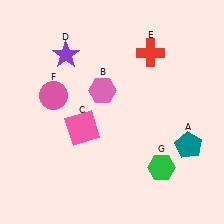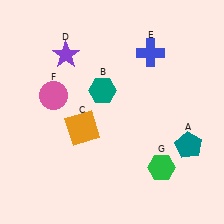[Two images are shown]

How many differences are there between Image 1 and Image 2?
There are 3 differences between the two images.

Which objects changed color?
B changed from pink to teal. C changed from pink to orange. E changed from red to blue.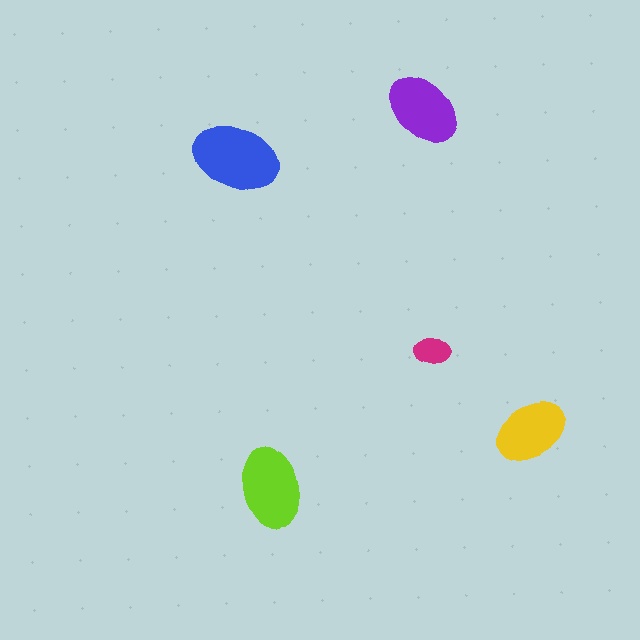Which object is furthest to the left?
The blue ellipse is leftmost.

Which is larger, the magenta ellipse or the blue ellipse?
The blue one.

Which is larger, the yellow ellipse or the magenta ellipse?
The yellow one.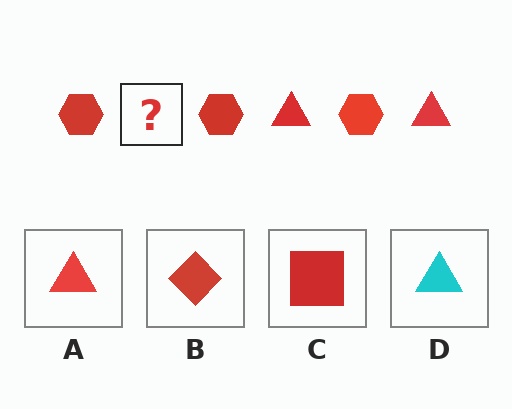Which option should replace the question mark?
Option A.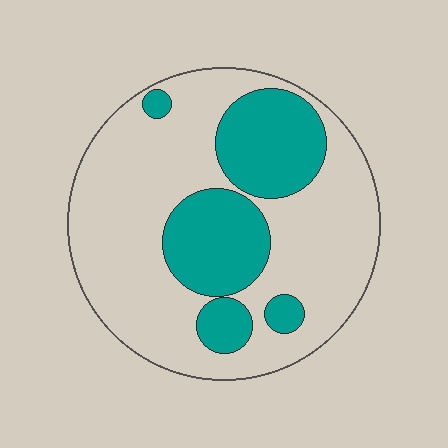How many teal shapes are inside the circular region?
5.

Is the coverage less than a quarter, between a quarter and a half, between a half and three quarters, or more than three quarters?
Between a quarter and a half.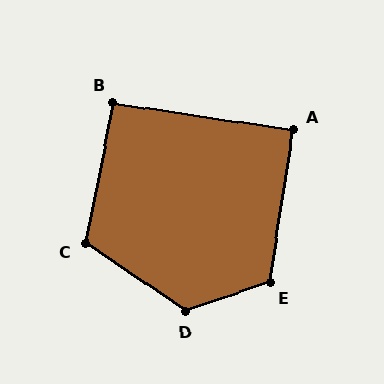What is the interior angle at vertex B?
Approximately 93 degrees (approximately right).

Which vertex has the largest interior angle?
D, at approximately 127 degrees.